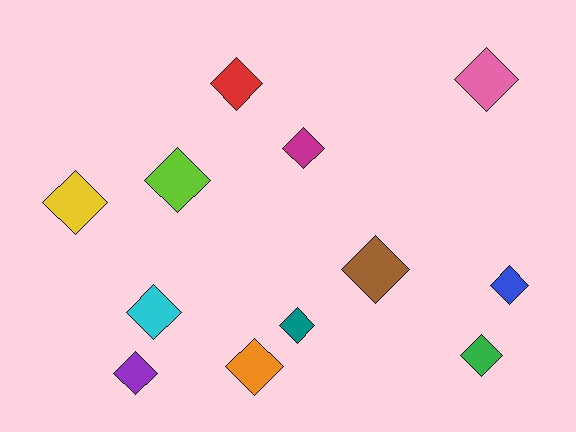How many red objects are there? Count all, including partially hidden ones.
There is 1 red object.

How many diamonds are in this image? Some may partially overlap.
There are 12 diamonds.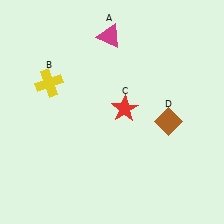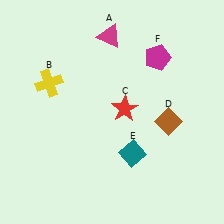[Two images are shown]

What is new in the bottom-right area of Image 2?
A teal diamond (E) was added in the bottom-right area of Image 2.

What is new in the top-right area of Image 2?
A magenta pentagon (F) was added in the top-right area of Image 2.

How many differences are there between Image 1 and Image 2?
There are 2 differences between the two images.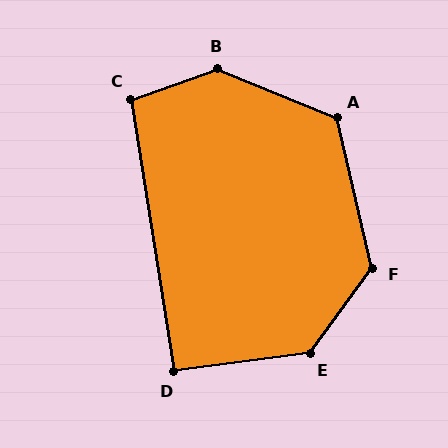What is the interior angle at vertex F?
Approximately 130 degrees (obtuse).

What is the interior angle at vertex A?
Approximately 125 degrees (obtuse).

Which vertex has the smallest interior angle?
D, at approximately 92 degrees.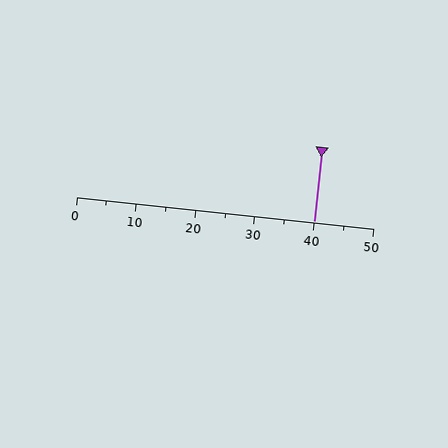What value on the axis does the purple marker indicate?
The marker indicates approximately 40.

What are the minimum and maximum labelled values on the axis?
The axis runs from 0 to 50.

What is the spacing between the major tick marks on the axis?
The major ticks are spaced 10 apart.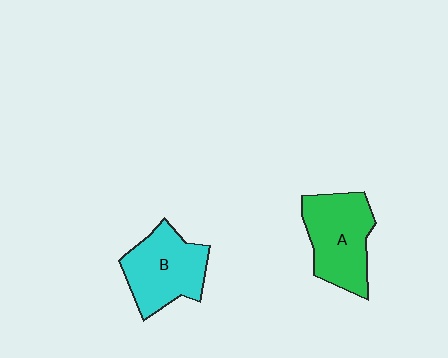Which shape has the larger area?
Shape A (green).